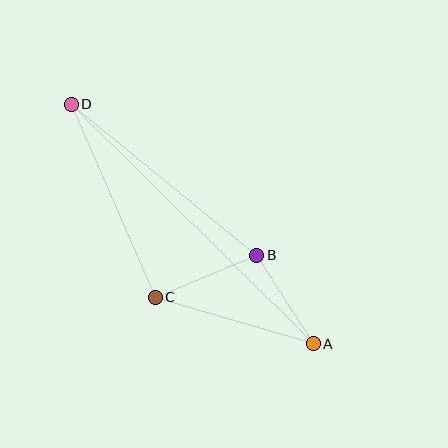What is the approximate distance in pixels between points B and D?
The distance between B and D is approximately 239 pixels.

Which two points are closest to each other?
Points A and B are closest to each other.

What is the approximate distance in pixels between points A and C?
The distance between A and C is approximately 165 pixels.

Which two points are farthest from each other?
Points A and D are farthest from each other.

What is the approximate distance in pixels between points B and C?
The distance between B and C is approximately 110 pixels.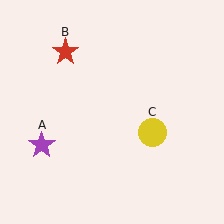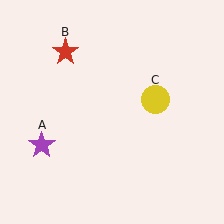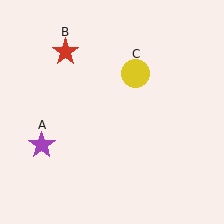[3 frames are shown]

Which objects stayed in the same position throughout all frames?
Purple star (object A) and red star (object B) remained stationary.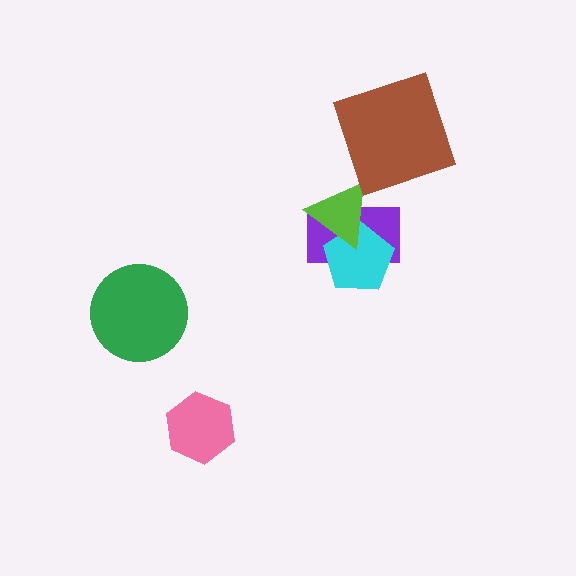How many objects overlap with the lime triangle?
2 objects overlap with the lime triangle.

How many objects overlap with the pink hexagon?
0 objects overlap with the pink hexagon.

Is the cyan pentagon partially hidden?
Yes, it is partially covered by another shape.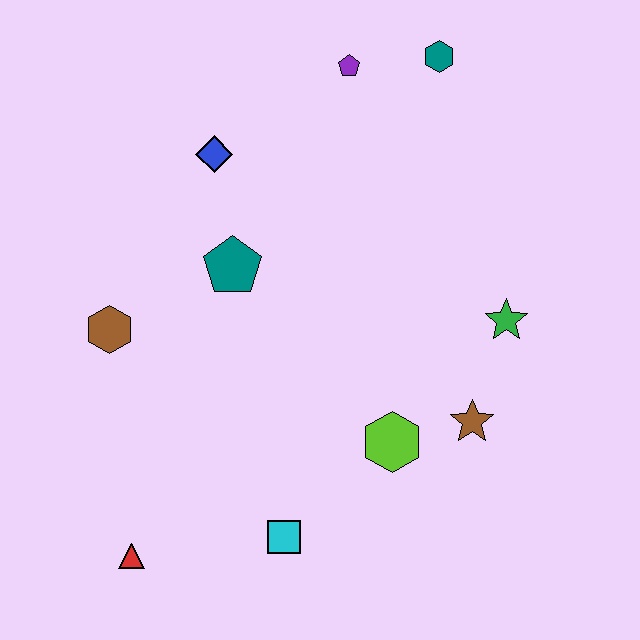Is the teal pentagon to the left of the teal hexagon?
Yes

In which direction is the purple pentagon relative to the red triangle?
The purple pentagon is above the red triangle.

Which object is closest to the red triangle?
The cyan square is closest to the red triangle.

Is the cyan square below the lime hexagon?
Yes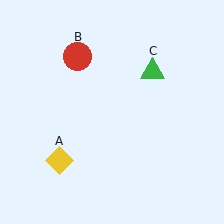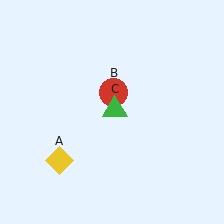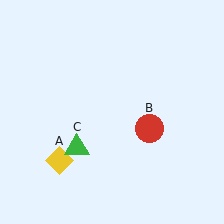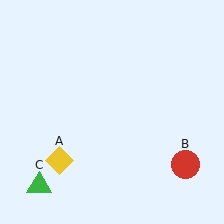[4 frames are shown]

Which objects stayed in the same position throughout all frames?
Yellow diamond (object A) remained stationary.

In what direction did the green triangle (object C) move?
The green triangle (object C) moved down and to the left.